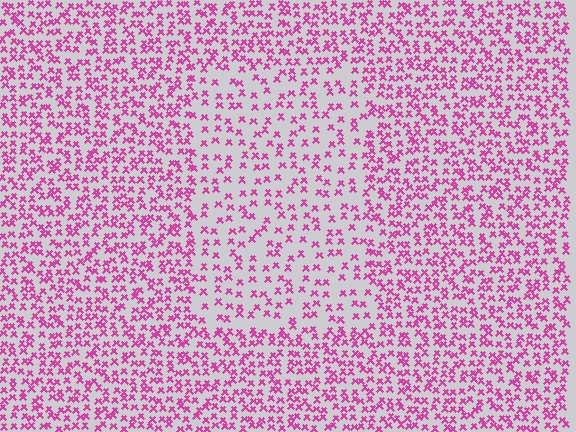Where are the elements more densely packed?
The elements are more densely packed outside the rectangle boundary.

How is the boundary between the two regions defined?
The boundary is defined by a change in element density (approximately 1.8x ratio). All elements are the same color, size, and shape.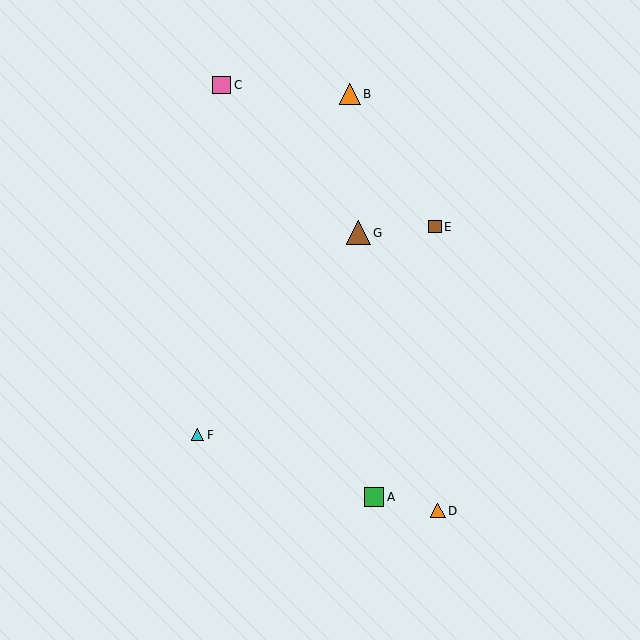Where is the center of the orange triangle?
The center of the orange triangle is at (438, 511).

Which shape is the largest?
The brown triangle (labeled G) is the largest.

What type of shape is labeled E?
Shape E is a brown square.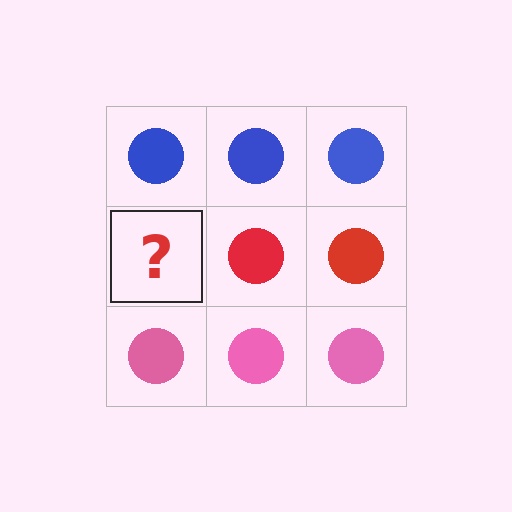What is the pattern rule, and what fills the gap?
The rule is that each row has a consistent color. The gap should be filled with a red circle.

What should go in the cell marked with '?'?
The missing cell should contain a red circle.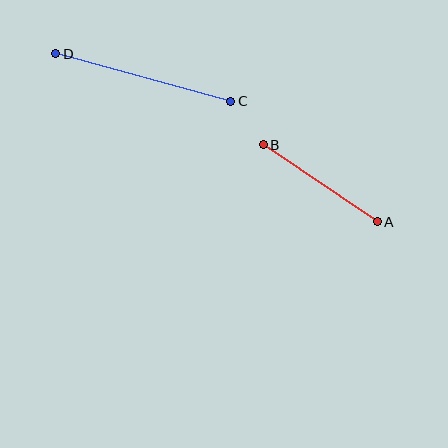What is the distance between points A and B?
The distance is approximately 138 pixels.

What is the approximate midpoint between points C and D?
The midpoint is at approximately (143, 77) pixels.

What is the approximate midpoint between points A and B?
The midpoint is at approximately (320, 183) pixels.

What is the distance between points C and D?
The distance is approximately 181 pixels.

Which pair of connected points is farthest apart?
Points C and D are farthest apart.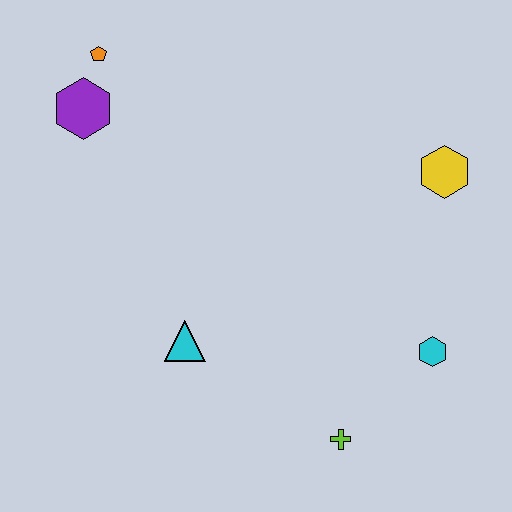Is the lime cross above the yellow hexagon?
No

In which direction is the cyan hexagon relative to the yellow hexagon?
The cyan hexagon is below the yellow hexagon.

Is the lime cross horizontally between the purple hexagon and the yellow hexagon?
Yes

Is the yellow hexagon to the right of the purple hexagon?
Yes